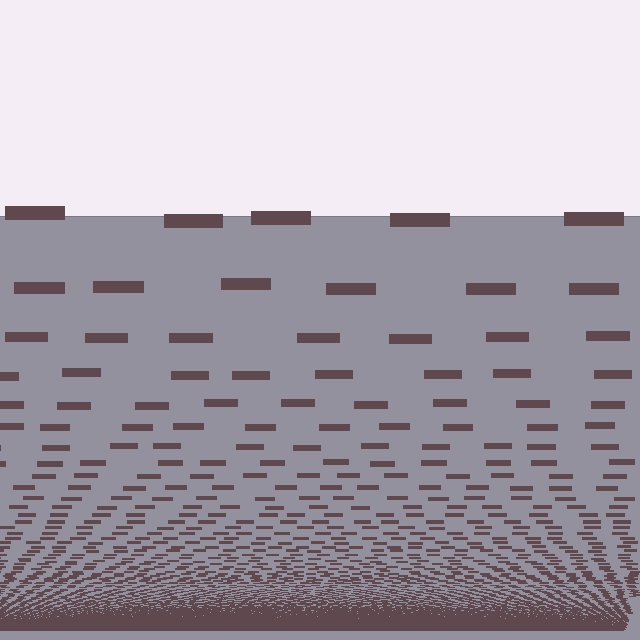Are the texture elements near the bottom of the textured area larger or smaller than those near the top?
Smaller. The gradient is inverted — elements near the bottom are smaller and denser.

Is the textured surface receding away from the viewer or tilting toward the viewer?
The surface appears to tilt toward the viewer. Texture elements get larger and sparser toward the top.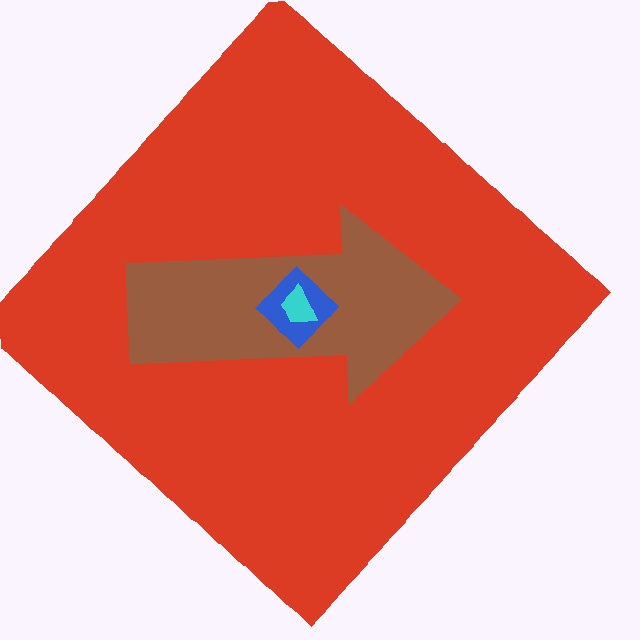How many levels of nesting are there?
4.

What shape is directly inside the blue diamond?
The cyan trapezoid.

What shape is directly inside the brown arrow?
The blue diamond.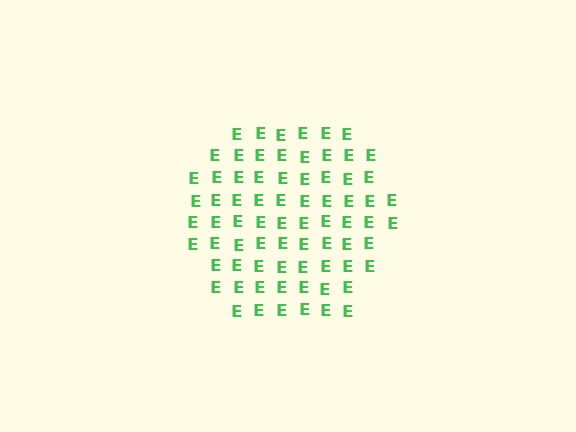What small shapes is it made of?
It is made of small letter E's.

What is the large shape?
The large shape is a hexagon.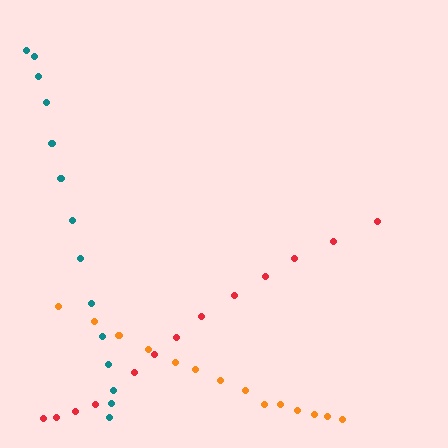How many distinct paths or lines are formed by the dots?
There are 3 distinct paths.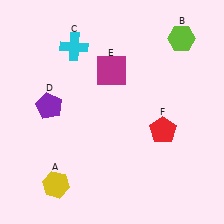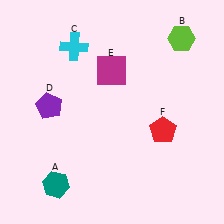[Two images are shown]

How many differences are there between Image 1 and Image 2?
There is 1 difference between the two images.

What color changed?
The hexagon (A) changed from yellow in Image 1 to teal in Image 2.